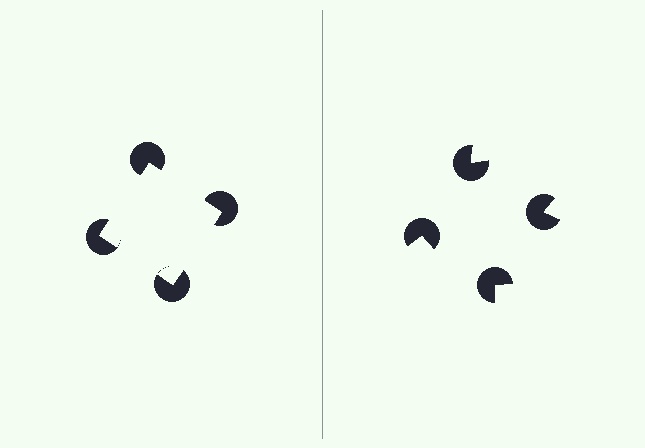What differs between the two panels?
The pac-man discs are positioned identically on both sides; only the wedge orientations differ. On the left they align to a square; on the right they are misaligned.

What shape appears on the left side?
An illusory square.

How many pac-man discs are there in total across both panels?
8 — 4 on each side.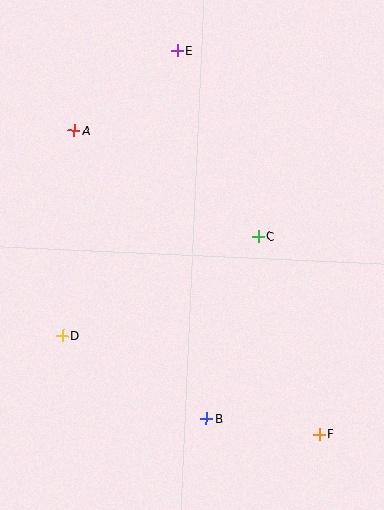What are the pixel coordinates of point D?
Point D is at (62, 336).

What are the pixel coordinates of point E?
Point E is at (178, 50).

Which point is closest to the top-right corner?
Point E is closest to the top-right corner.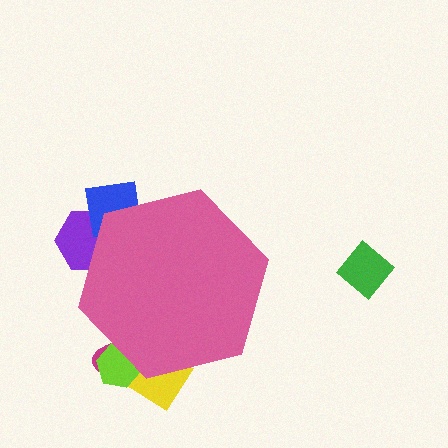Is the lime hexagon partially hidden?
Yes, the lime hexagon is partially hidden behind the pink hexagon.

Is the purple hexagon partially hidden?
Yes, the purple hexagon is partially hidden behind the pink hexagon.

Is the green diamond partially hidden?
No, the green diamond is fully visible.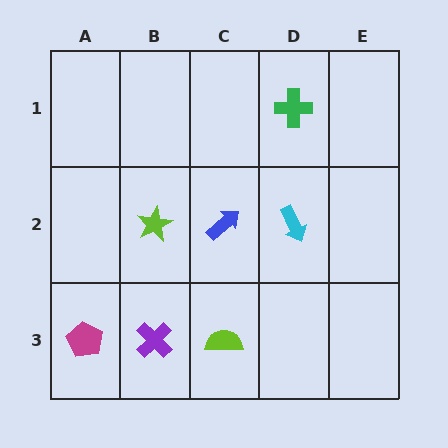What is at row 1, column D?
A green cross.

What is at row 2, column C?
A blue arrow.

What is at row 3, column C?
A lime semicircle.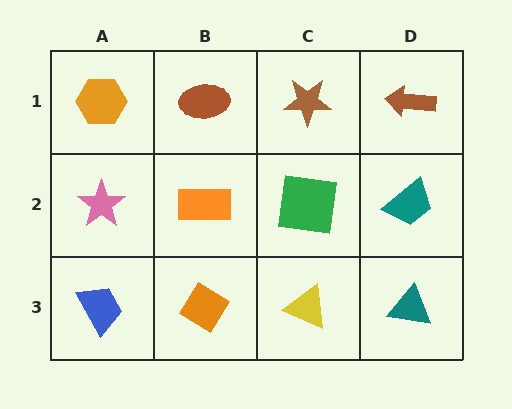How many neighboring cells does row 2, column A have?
3.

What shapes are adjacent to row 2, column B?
A brown ellipse (row 1, column B), an orange diamond (row 3, column B), a pink star (row 2, column A), a green square (row 2, column C).